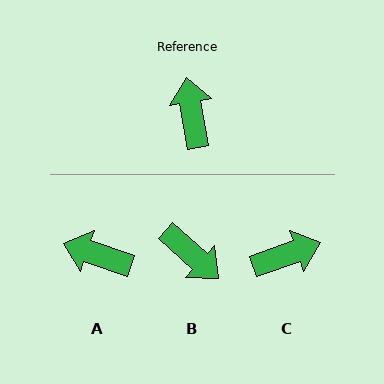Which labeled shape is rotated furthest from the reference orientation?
B, about 142 degrees away.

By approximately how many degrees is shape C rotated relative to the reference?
Approximately 80 degrees clockwise.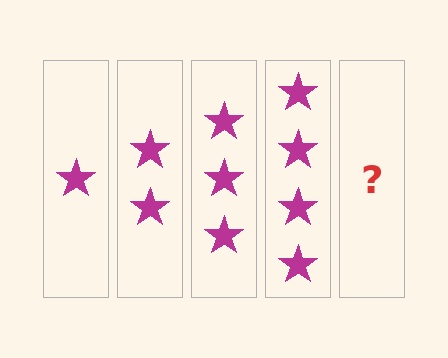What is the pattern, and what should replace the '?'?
The pattern is that each step adds one more star. The '?' should be 5 stars.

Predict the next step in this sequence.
The next step is 5 stars.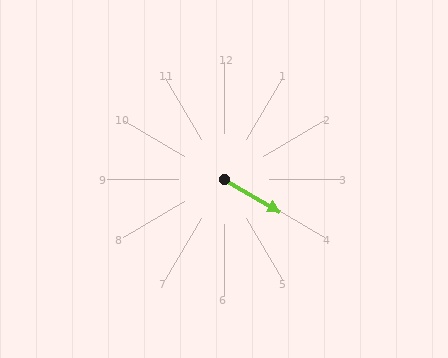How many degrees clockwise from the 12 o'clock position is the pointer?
Approximately 121 degrees.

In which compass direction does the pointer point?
Southeast.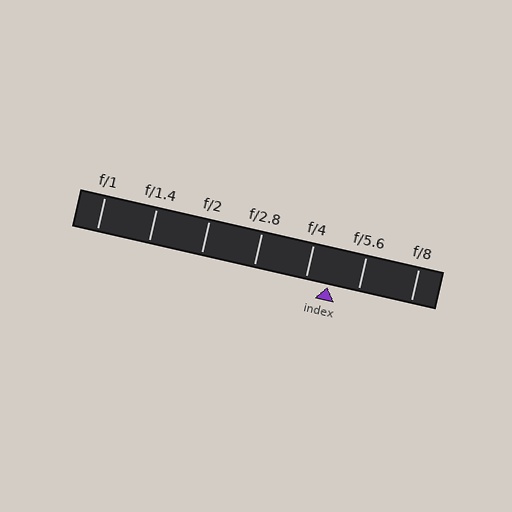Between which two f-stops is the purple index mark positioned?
The index mark is between f/4 and f/5.6.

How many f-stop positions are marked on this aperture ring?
There are 7 f-stop positions marked.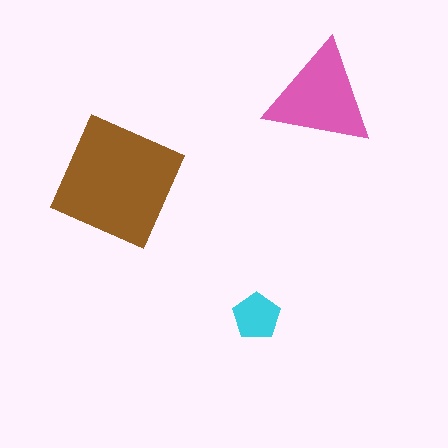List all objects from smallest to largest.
The cyan pentagon, the pink triangle, the brown square.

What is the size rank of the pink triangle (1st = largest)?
2nd.